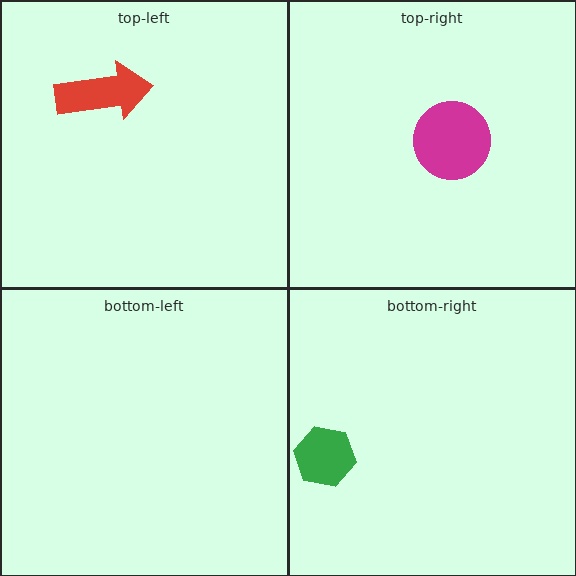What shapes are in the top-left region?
The red arrow.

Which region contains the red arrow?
The top-left region.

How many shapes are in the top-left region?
1.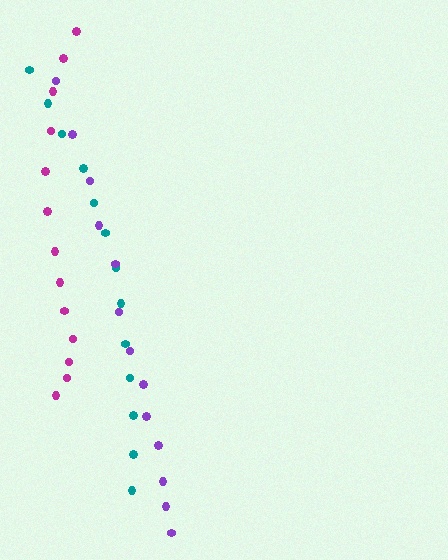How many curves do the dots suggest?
There are 3 distinct paths.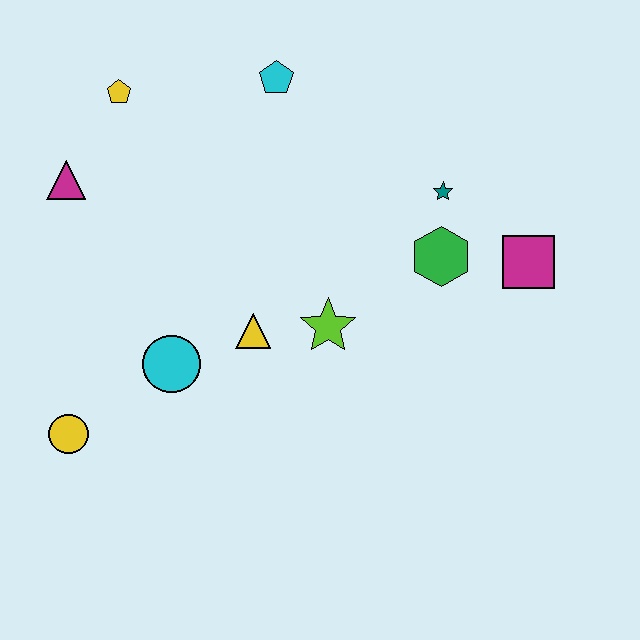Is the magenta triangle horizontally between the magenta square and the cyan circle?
No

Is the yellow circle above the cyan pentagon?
No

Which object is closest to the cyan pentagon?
The yellow pentagon is closest to the cyan pentagon.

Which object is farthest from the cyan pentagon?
The yellow circle is farthest from the cyan pentagon.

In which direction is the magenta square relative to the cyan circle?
The magenta square is to the right of the cyan circle.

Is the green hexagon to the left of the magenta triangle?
No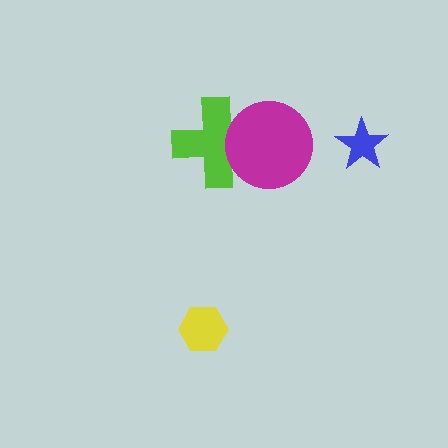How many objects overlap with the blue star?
0 objects overlap with the blue star.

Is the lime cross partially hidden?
Yes, it is partially covered by another shape.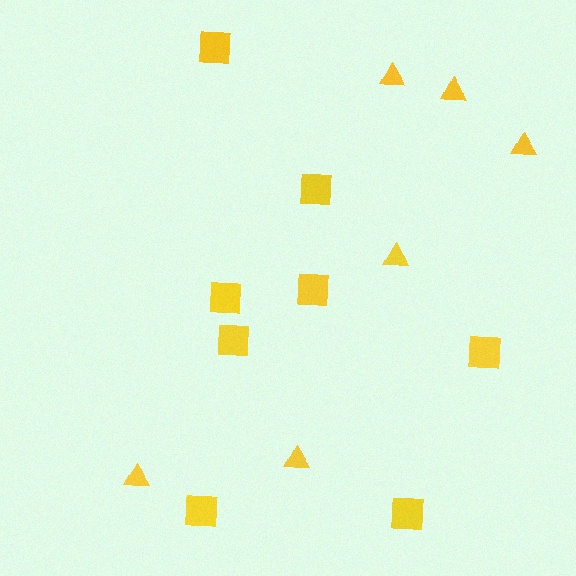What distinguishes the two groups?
There are 2 groups: one group of triangles (6) and one group of squares (8).